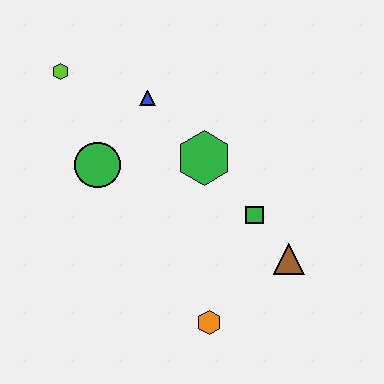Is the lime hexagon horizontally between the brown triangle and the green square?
No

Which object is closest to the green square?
The brown triangle is closest to the green square.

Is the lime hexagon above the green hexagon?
Yes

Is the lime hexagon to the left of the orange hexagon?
Yes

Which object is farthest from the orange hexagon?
The lime hexagon is farthest from the orange hexagon.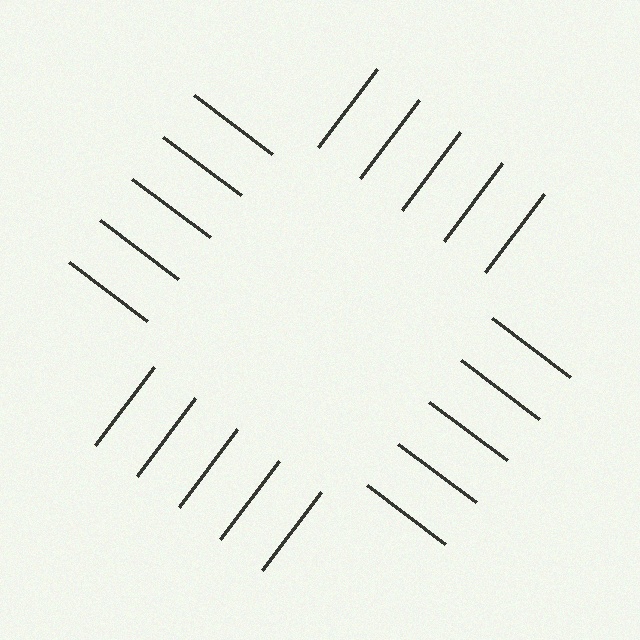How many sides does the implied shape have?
4 sides — the line-ends trace a square.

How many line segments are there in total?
20 — 5 along each of the 4 edges.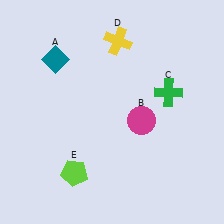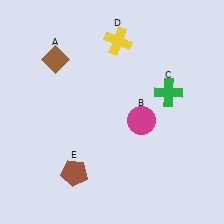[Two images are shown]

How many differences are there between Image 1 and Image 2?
There are 2 differences between the two images.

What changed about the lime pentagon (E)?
In Image 1, E is lime. In Image 2, it changed to brown.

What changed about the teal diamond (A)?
In Image 1, A is teal. In Image 2, it changed to brown.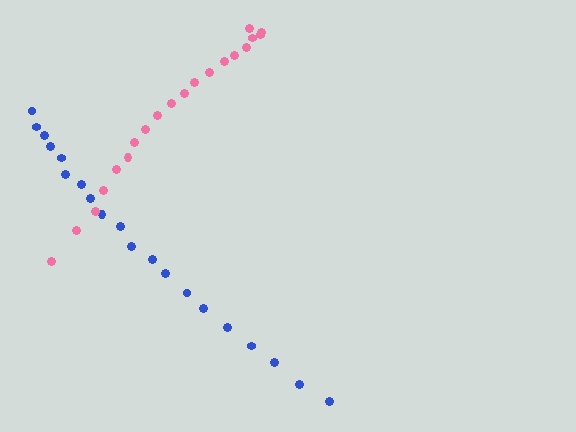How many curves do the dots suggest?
There are 2 distinct paths.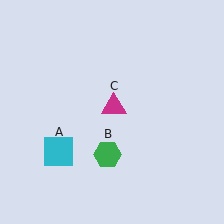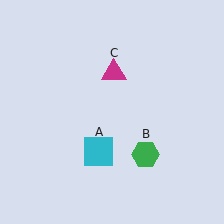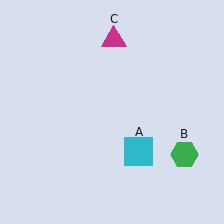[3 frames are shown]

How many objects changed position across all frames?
3 objects changed position: cyan square (object A), green hexagon (object B), magenta triangle (object C).